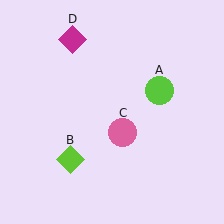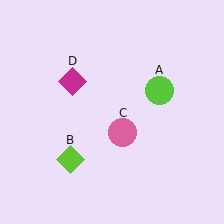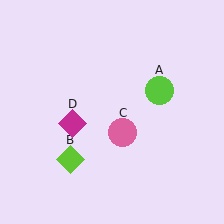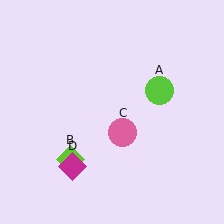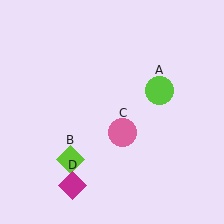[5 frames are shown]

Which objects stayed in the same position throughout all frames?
Lime circle (object A) and lime diamond (object B) and pink circle (object C) remained stationary.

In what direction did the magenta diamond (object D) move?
The magenta diamond (object D) moved down.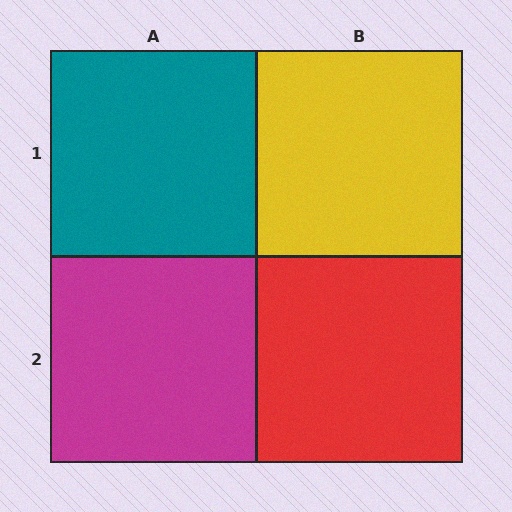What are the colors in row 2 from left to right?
Magenta, red.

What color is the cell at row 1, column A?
Teal.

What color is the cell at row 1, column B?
Yellow.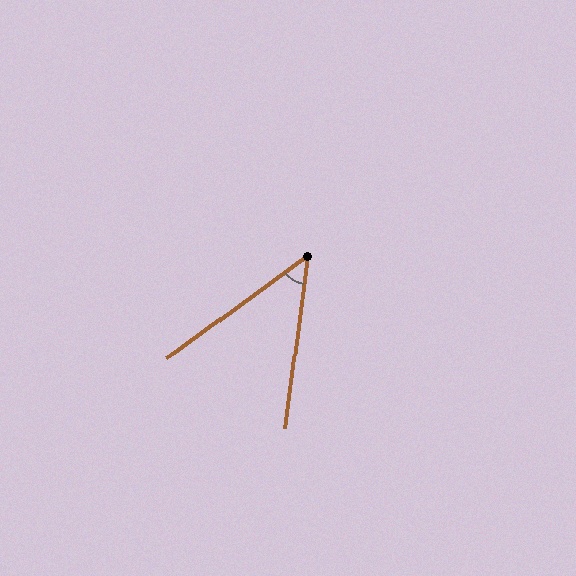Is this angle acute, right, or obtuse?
It is acute.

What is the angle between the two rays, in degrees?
Approximately 47 degrees.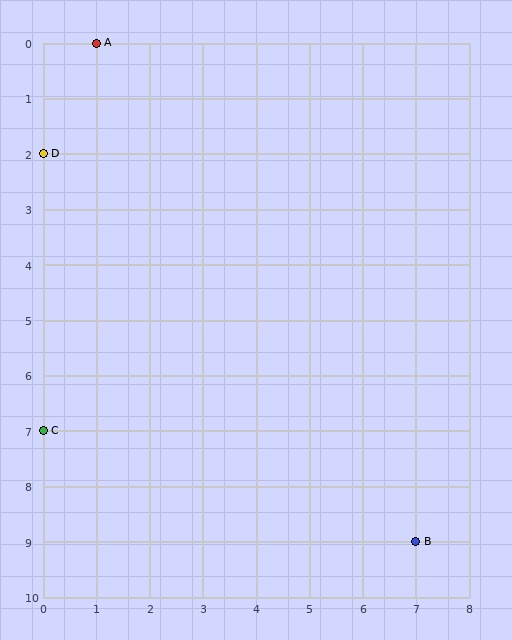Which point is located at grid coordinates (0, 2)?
Point D is at (0, 2).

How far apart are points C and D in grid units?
Points C and D are 5 rows apart.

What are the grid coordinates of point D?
Point D is at grid coordinates (0, 2).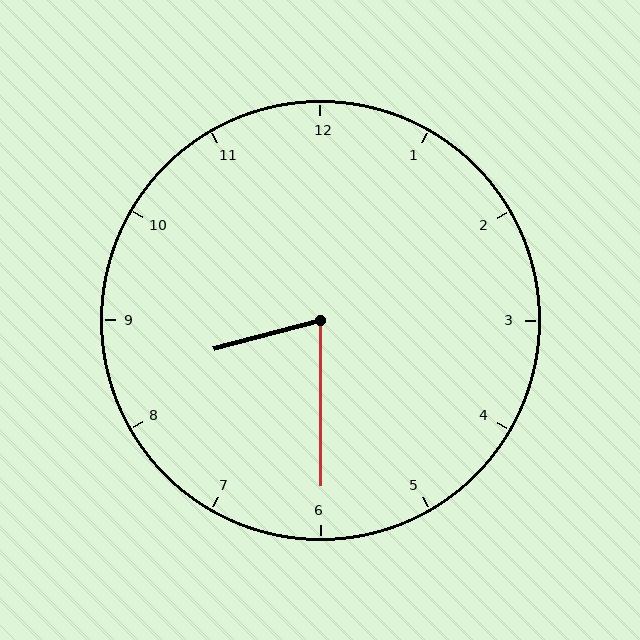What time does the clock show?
8:30.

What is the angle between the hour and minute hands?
Approximately 75 degrees.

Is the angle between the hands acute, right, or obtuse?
It is acute.